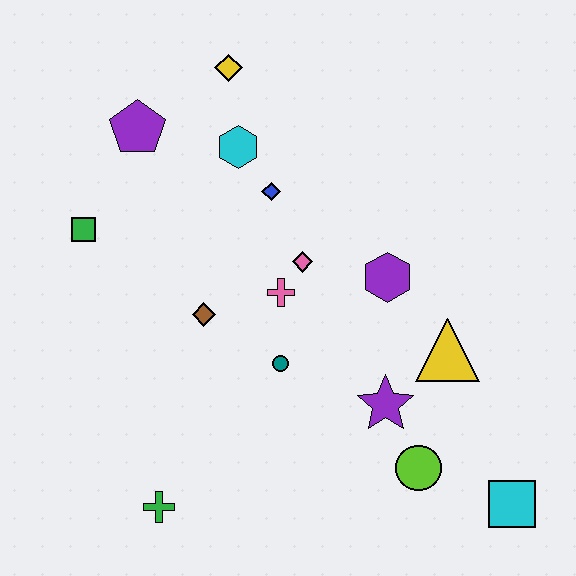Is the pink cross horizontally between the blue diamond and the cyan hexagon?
No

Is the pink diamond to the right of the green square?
Yes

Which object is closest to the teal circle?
The pink cross is closest to the teal circle.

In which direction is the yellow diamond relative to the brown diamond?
The yellow diamond is above the brown diamond.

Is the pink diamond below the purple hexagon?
No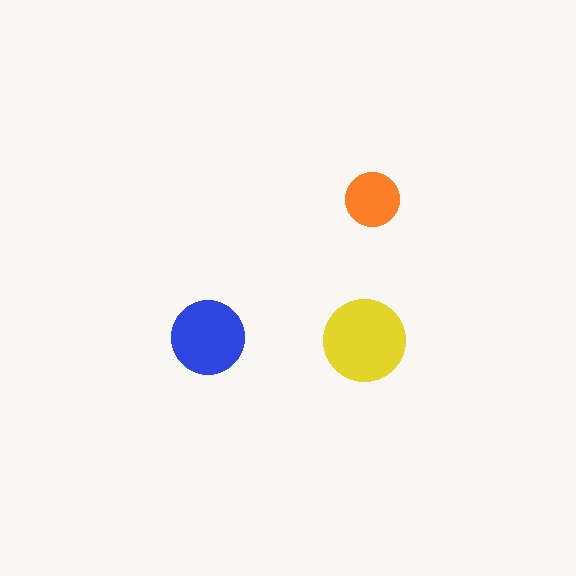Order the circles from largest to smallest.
the yellow one, the blue one, the orange one.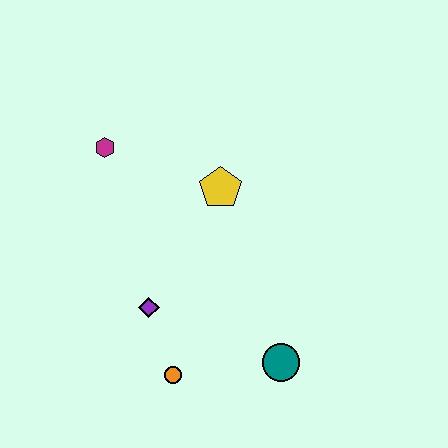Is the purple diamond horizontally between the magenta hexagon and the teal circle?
Yes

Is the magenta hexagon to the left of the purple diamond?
Yes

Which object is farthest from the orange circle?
The magenta hexagon is farthest from the orange circle.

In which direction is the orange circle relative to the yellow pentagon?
The orange circle is below the yellow pentagon.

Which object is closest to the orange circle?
The purple diamond is closest to the orange circle.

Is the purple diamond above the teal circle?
Yes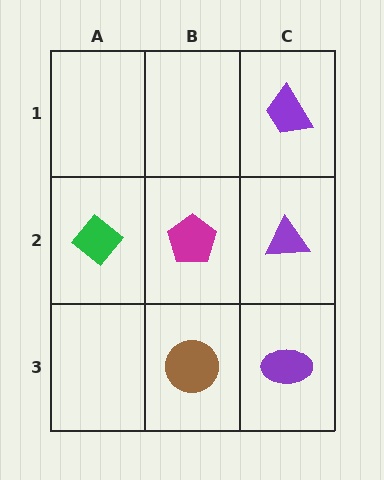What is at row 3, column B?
A brown circle.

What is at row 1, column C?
A purple trapezoid.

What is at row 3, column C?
A purple ellipse.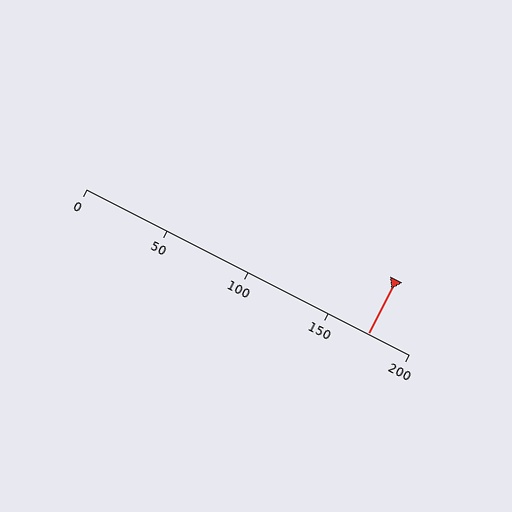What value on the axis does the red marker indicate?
The marker indicates approximately 175.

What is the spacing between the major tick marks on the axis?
The major ticks are spaced 50 apart.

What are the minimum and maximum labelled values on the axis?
The axis runs from 0 to 200.